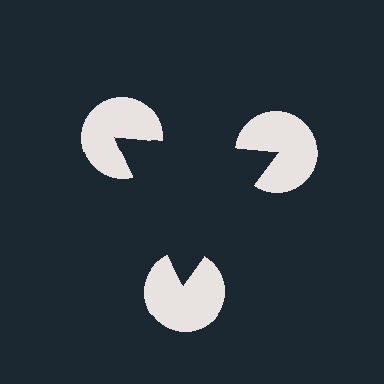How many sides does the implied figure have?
3 sides.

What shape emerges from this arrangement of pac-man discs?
An illusory triangle — its edges are inferred from the aligned wedge cuts in the pac-man discs, not physically drawn.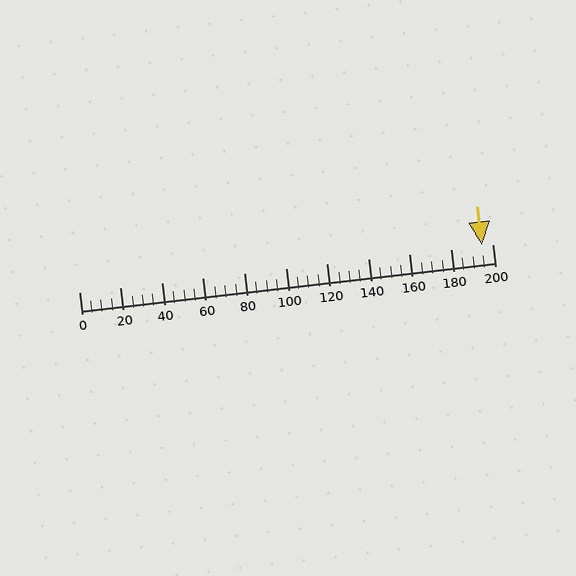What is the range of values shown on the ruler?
The ruler shows values from 0 to 200.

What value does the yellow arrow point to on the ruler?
The yellow arrow points to approximately 195.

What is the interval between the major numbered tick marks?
The major tick marks are spaced 20 units apart.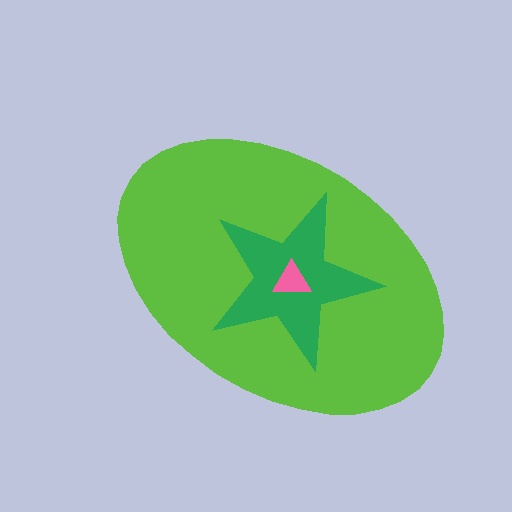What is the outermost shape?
The lime ellipse.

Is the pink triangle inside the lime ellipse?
Yes.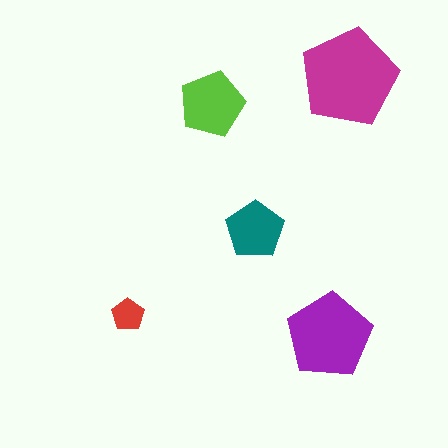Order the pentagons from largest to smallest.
the magenta one, the purple one, the lime one, the teal one, the red one.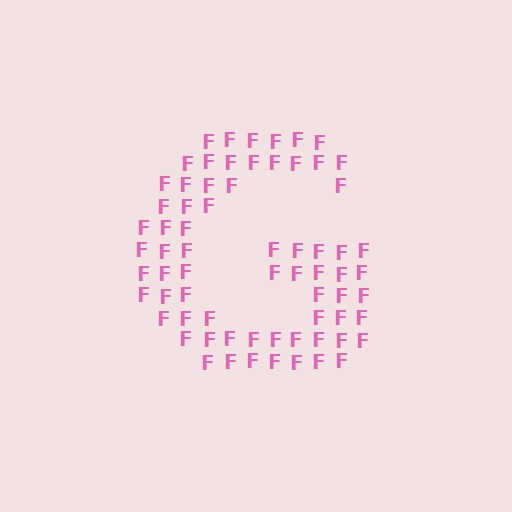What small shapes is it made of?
It is made of small letter F's.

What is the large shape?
The large shape is the letter G.